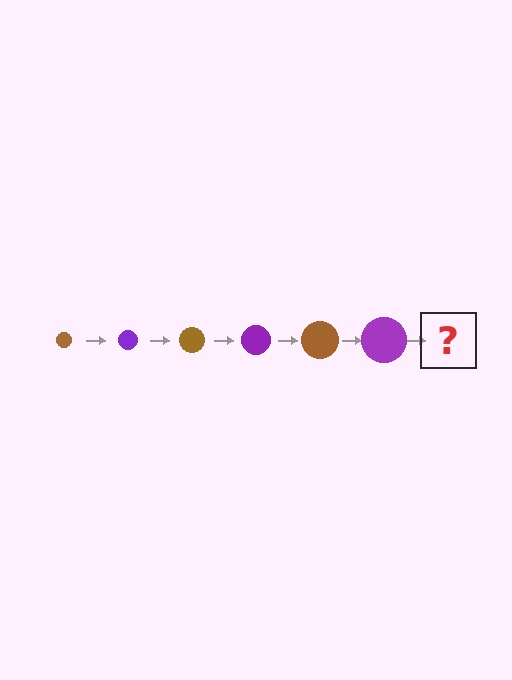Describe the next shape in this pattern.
It should be a brown circle, larger than the previous one.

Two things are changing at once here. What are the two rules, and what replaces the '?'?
The two rules are that the circle grows larger each step and the color cycles through brown and purple. The '?' should be a brown circle, larger than the previous one.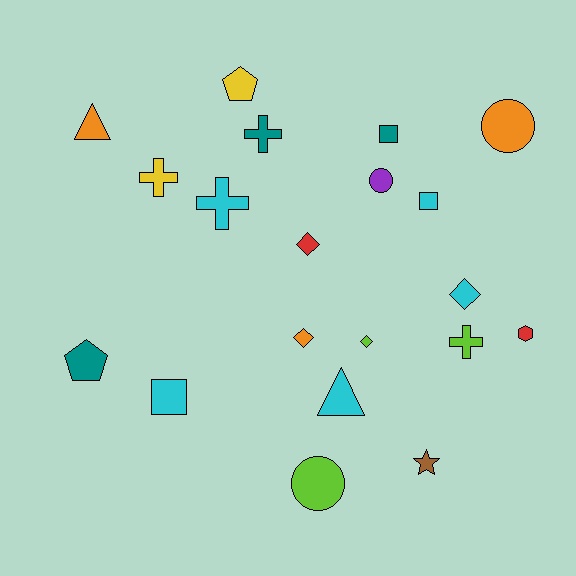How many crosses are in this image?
There are 4 crosses.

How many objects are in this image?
There are 20 objects.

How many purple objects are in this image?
There is 1 purple object.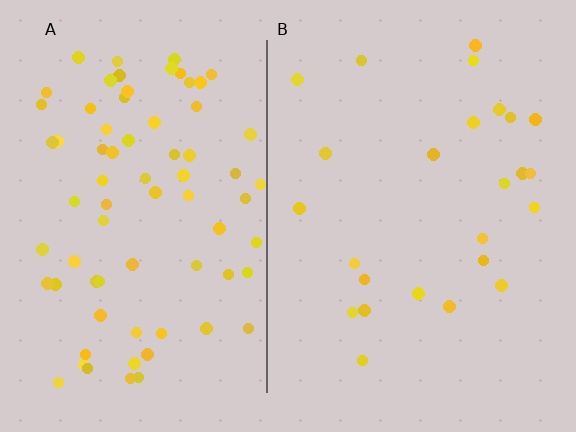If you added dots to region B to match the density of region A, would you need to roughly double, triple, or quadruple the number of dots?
Approximately triple.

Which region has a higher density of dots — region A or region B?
A (the left).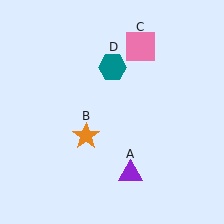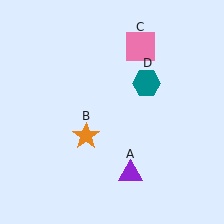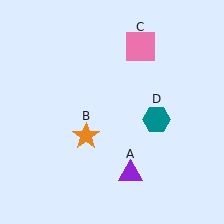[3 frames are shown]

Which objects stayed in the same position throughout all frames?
Purple triangle (object A) and orange star (object B) and pink square (object C) remained stationary.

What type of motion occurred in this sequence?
The teal hexagon (object D) rotated clockwise around the center of the scene.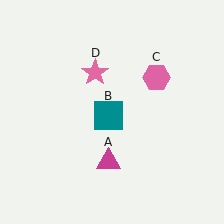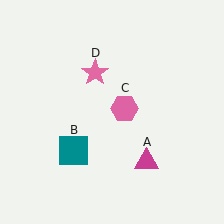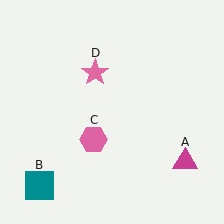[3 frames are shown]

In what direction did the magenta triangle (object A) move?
The magenta triangle (object A) moved right.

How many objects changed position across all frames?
3 objects changed position: magenta triangle (object A), teal square (object B), pink hexagon (object C).